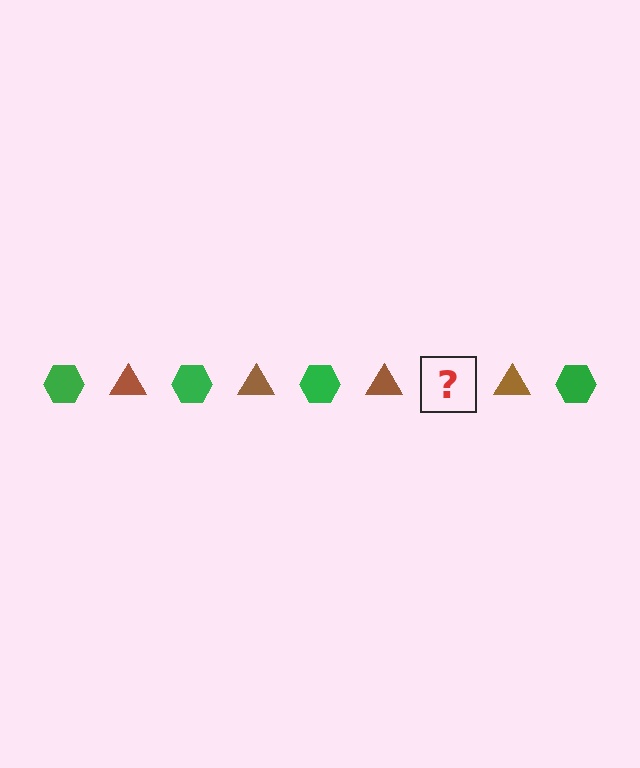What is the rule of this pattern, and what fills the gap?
The rule is that the pattern alternates between green hexagon and brown triangle. The gap should be filled with a green hexagon.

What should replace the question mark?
The question mark should be replaced with a green hexagon.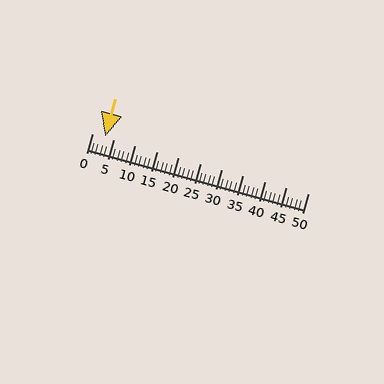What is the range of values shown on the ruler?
The ruler shows values from 0 to 50.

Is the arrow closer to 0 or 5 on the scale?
The arrow is closer to 5.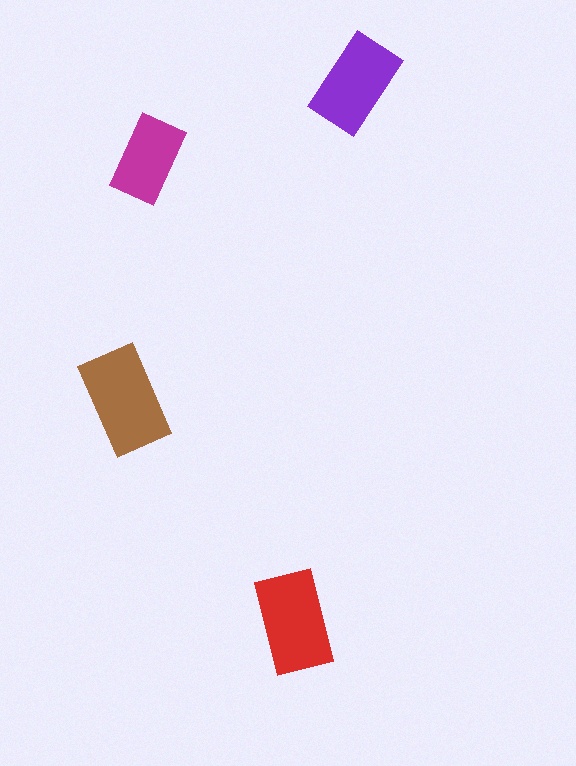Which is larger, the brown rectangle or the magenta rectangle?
The brown one.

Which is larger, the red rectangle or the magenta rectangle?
The red one.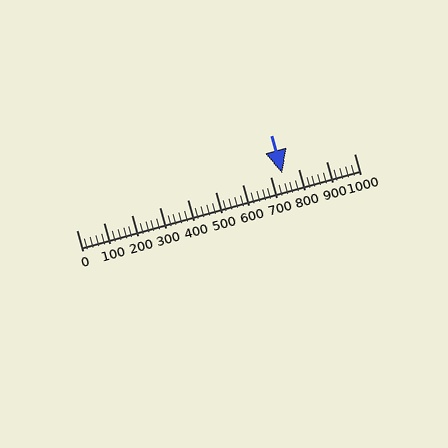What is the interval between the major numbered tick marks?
The major tick marks are spaced 100 units apart.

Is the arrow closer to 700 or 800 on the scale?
The arrow is closer to 700.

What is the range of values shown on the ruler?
The ruler shows values from 0 to 1000.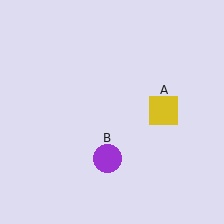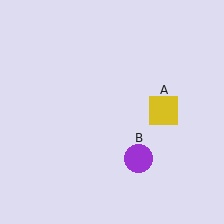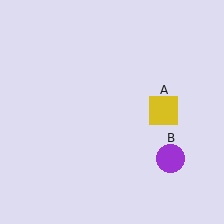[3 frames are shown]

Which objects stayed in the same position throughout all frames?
Yellow square (object A) remained stationary.